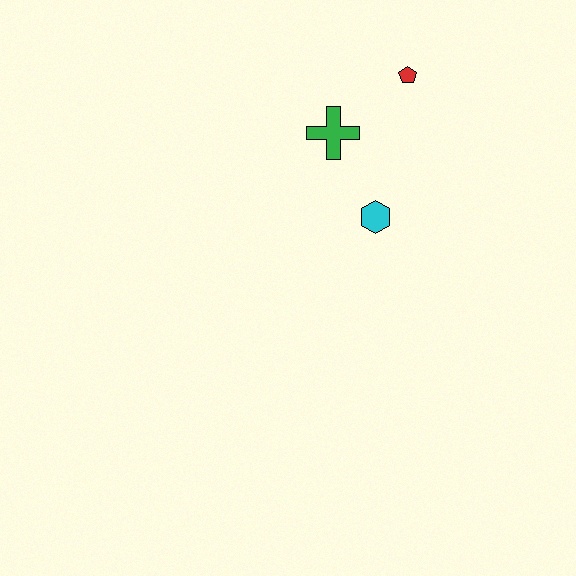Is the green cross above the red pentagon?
No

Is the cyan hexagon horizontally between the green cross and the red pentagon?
Yes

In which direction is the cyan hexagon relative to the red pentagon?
The cyan hexagon is below the red pentagon.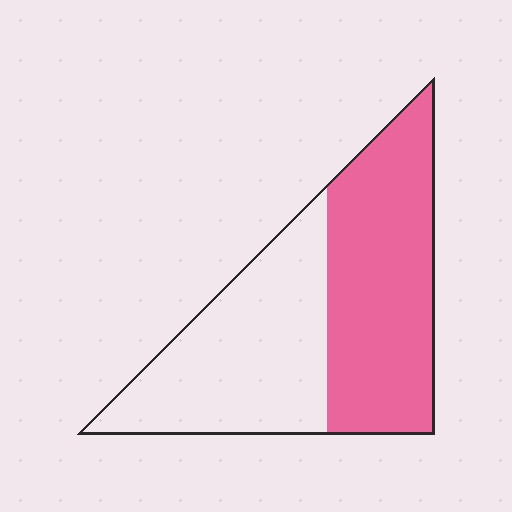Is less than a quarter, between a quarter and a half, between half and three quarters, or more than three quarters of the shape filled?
Between half and three quarters.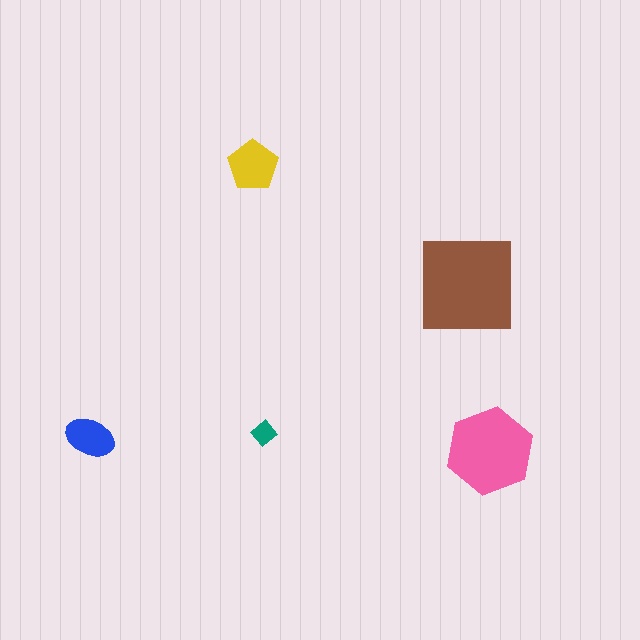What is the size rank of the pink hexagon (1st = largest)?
2nd.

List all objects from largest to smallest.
The brown square, the pink hexagon, the yellow pentagon, the blue ellipse, the teal diamond.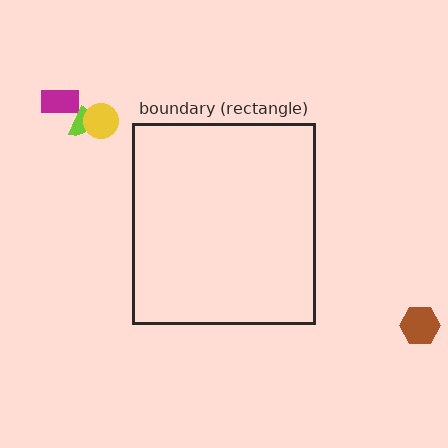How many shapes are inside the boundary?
0 inside, 4 outside.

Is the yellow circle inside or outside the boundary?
Outside.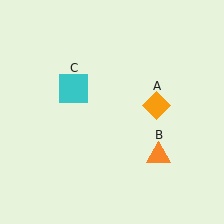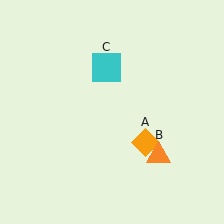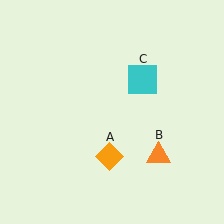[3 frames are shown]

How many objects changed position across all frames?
2 objects changed position: orange diamond (object A), cyan square (object C).